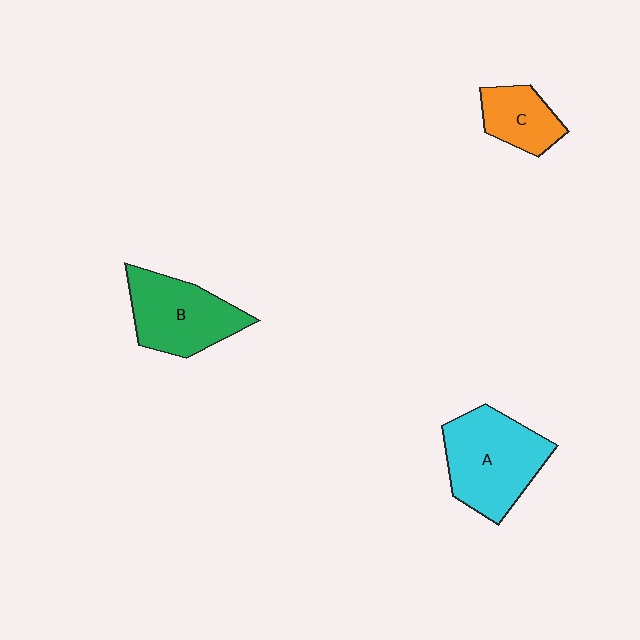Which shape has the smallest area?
Shape C (orange).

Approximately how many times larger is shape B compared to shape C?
Approximately 1.7 times.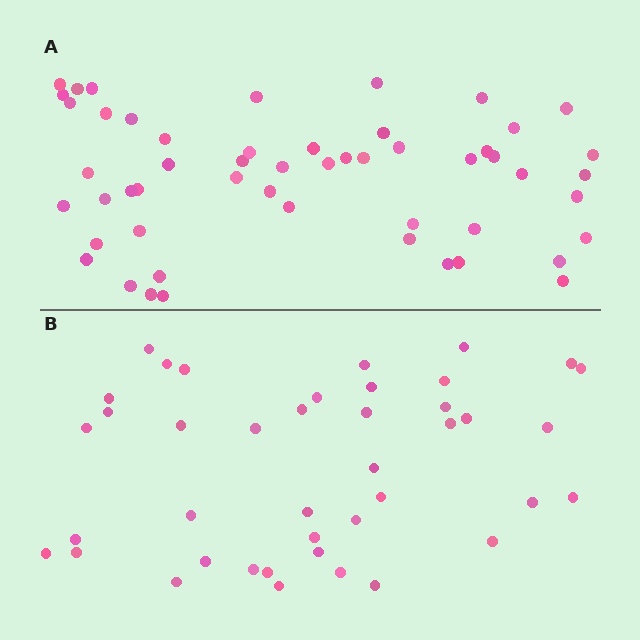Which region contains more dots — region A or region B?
Region A (the top region) has more dots.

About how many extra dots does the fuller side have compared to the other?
Region A has roughly 12 or so more dots than region B.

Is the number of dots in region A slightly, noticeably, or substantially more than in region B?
Region A has noticeably more, but not dramatically so. The ratio is roughly 1.3 to 1.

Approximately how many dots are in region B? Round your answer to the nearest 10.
About 40 dots. (The exact count is 41, which rounds to 40.)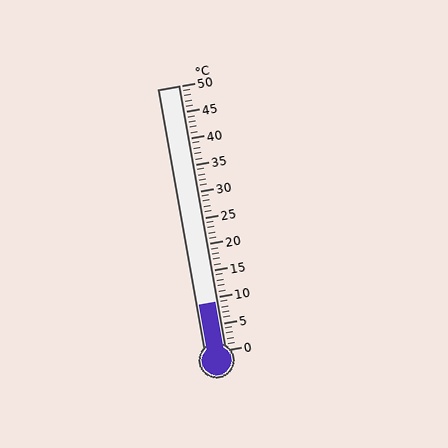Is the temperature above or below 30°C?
The temperature is below 30°C.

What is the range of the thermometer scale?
The thermometer scale ranges from 0°C to 50°C.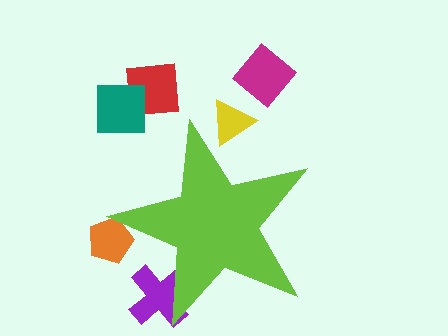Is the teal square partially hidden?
No, the teal square is fully visible.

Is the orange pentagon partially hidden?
Yes, the orange pentagon is partially hidden behind the lime star.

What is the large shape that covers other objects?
A lime star.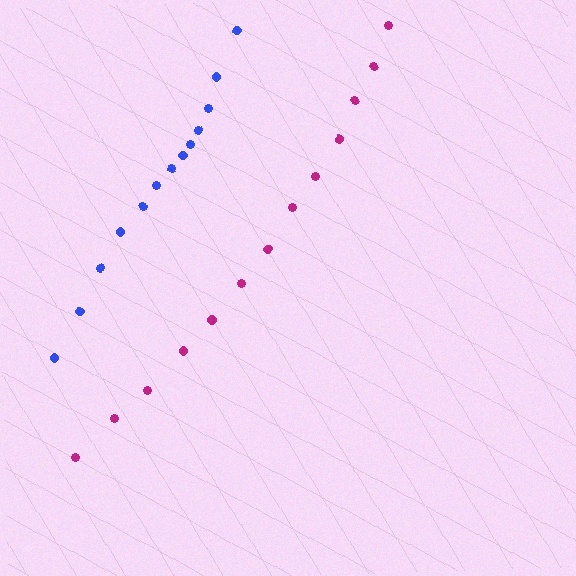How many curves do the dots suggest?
There are 2 distinct paths.